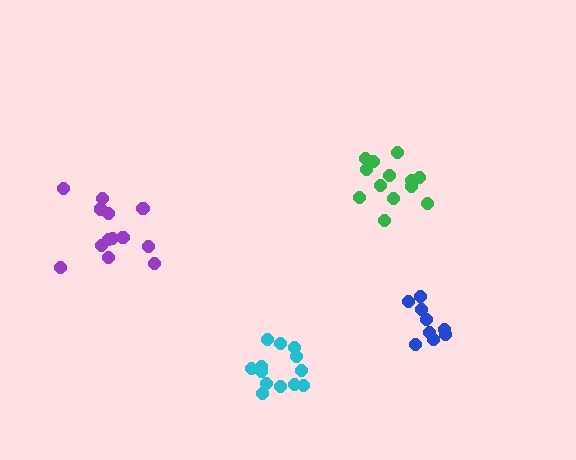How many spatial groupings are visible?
There are 4 spatial groupings.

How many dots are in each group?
Group 1: 13 dots, Group 2: 13 dots, Group 3: 9 dots, Group 4: 13 dots (48 total).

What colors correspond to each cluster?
The clusters are colored: green, purple, blue, cyan.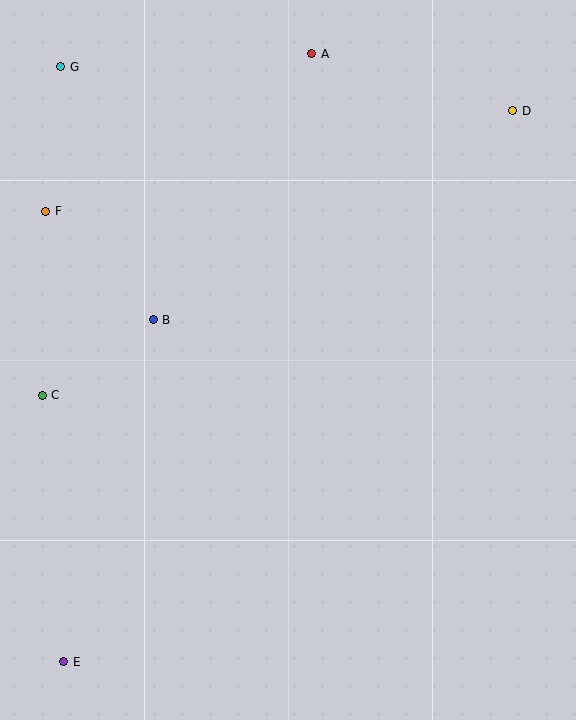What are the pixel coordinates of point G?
Point G is at (61, 67).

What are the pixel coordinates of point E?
Point E is at (64, 662).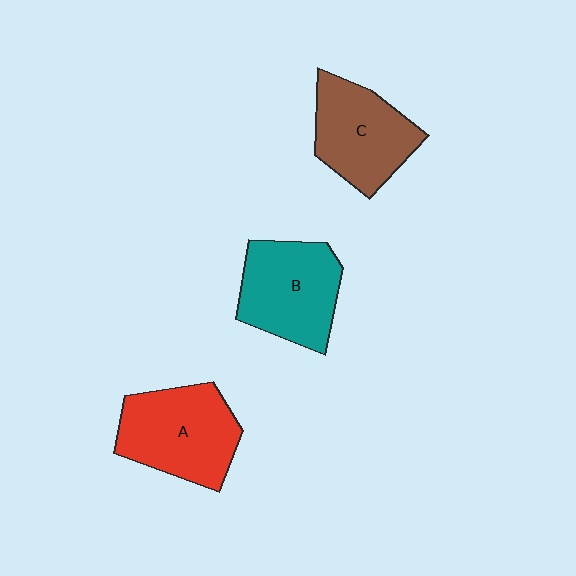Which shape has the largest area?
Shape A (red).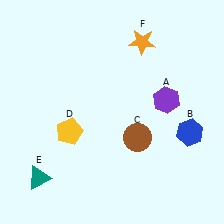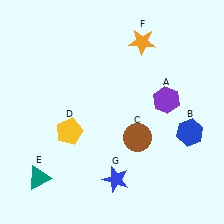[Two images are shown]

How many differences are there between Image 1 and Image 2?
There is 1 difference between the two images.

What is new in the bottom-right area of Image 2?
A blue star (G) was added in the bottom-right area of Image 2.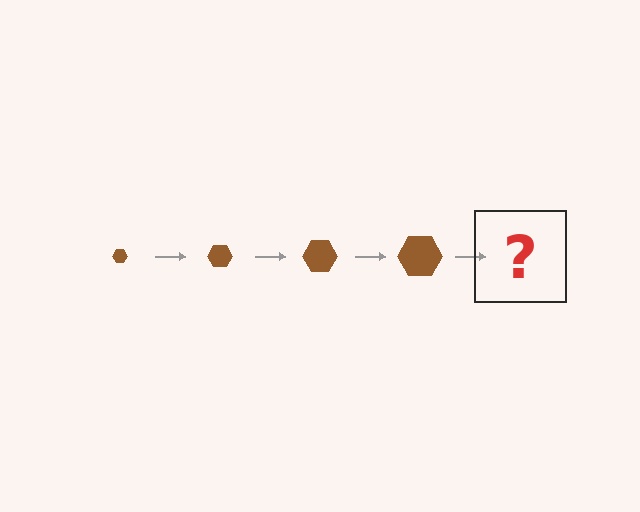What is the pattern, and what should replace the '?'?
The pattern is that the hexagon gets progressively larger each step. The '?' should be a brown hexagon, larger than the previous one.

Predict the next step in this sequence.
The next step is a brown hexagon, larger than the previous one.